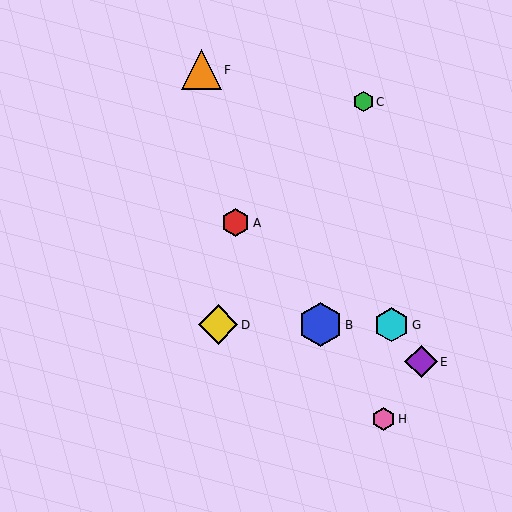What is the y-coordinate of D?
Object D is at y≈325.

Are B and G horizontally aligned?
Yes, both are at y≈325.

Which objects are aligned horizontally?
Objects B, D, G are aligned horizontally.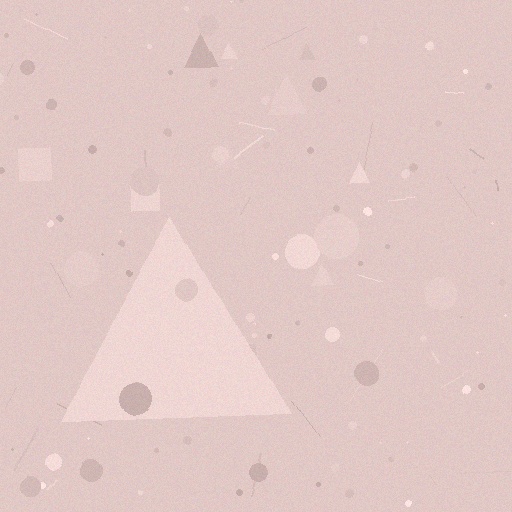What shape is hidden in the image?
A triangle is hidden in the image.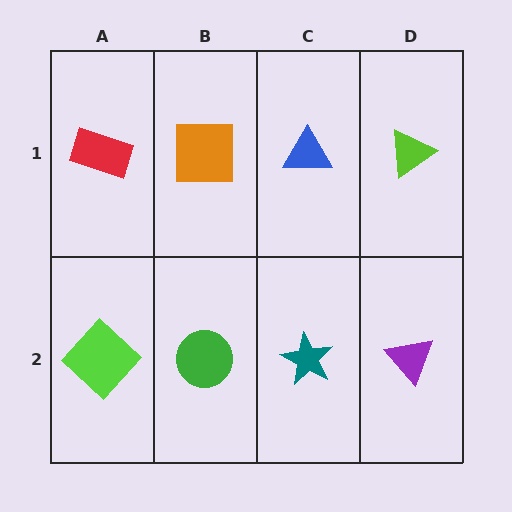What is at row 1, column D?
A lime triangle.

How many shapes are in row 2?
4 shapes.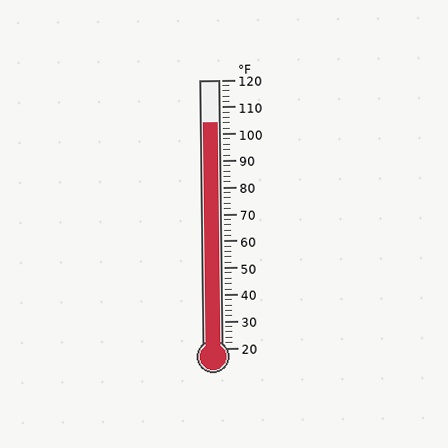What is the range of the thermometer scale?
The thermometer scale ranges from 20°F to 120°F.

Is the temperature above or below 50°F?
The temperature is above 50°F.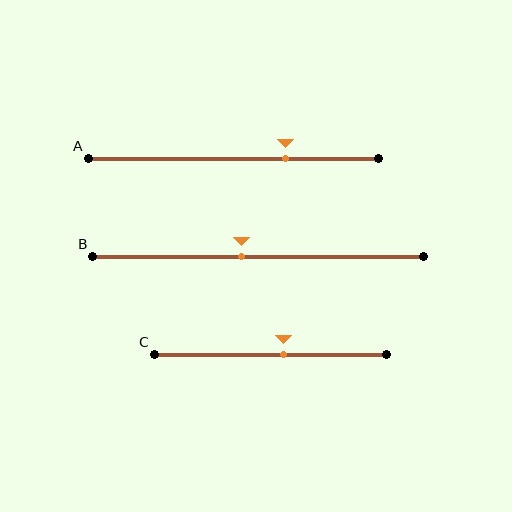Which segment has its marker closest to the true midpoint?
Segment B has its marker closest to the true midpoint.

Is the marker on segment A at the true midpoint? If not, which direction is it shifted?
No, the marker on segment A is shifted to the right by about 18% of the segment length.